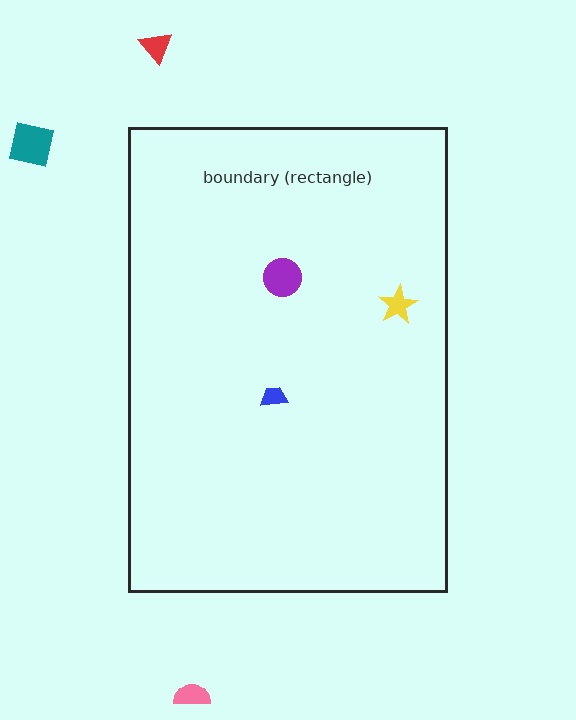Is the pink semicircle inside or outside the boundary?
Outside.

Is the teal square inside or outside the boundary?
Outside.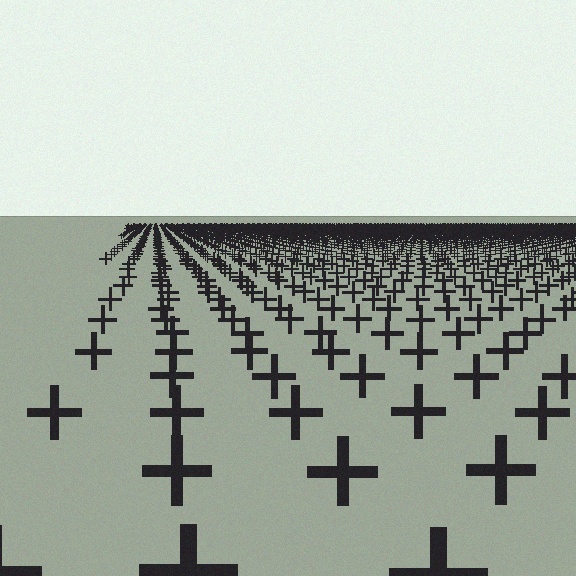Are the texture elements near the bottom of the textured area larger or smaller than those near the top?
Larger. Near the bottom, elements are closer to the viewer and appear at a bigger on-screen size.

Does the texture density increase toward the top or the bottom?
Density increases toward the top.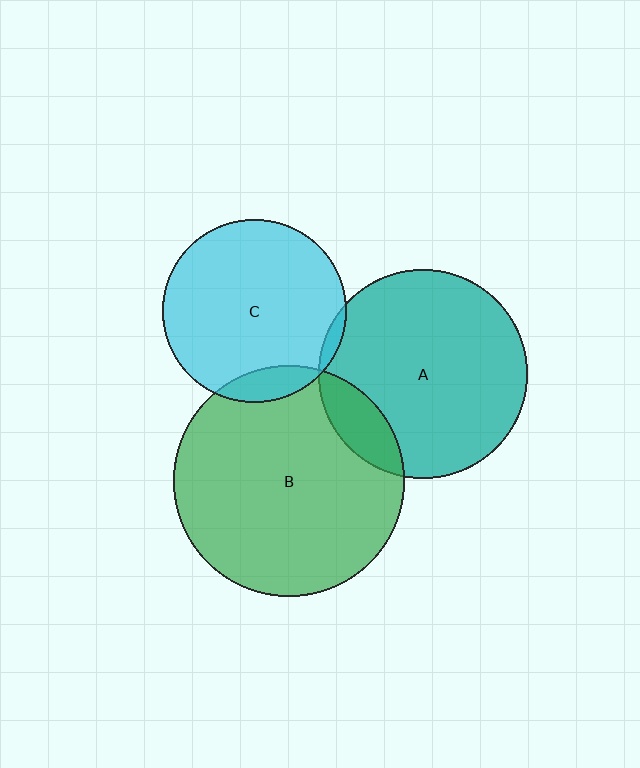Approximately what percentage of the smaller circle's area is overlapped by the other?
Approximately 10%.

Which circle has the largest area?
Circle B (green).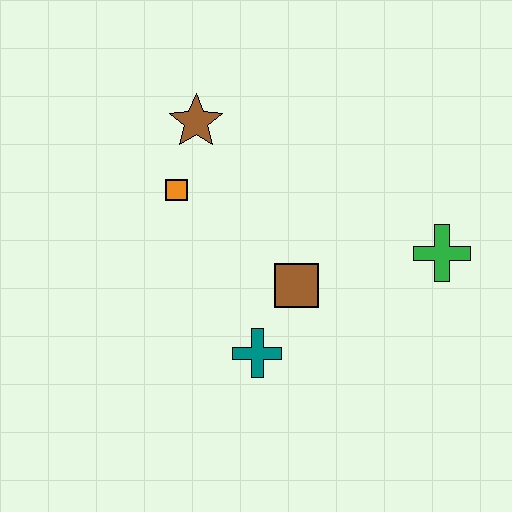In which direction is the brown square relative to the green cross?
The brown square is to the left of the green cross.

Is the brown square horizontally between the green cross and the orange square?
Yes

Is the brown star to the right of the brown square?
No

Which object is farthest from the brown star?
The green cross is farthest from the brown star.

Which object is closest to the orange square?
The brown star is closest to the orange square.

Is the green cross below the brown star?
Yes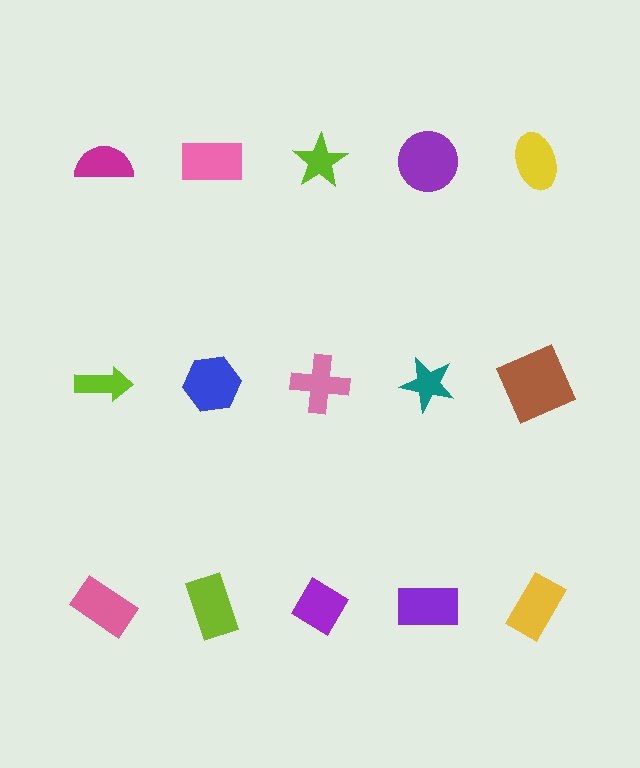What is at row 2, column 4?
A teal star.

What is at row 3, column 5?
A yellow rectangle.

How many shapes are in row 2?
5 shapes.